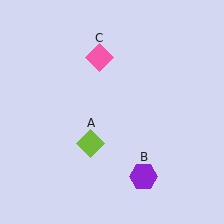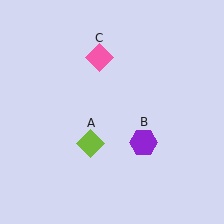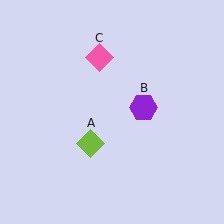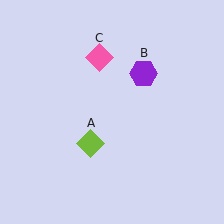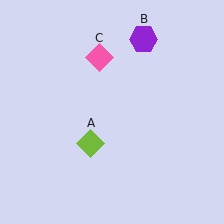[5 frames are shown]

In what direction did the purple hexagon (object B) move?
The purple hexagon (object B) moved up.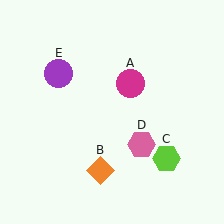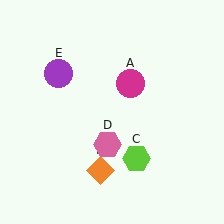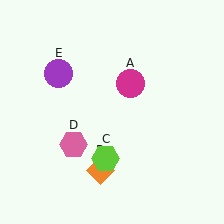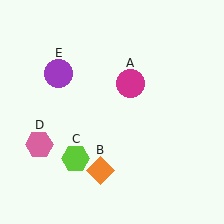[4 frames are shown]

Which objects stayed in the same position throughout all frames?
Magenta circle (object A) and orange diamond (object B) and purple circle (object E) remained stationary.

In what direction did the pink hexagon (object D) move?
The pink hexagon (object D) moved left.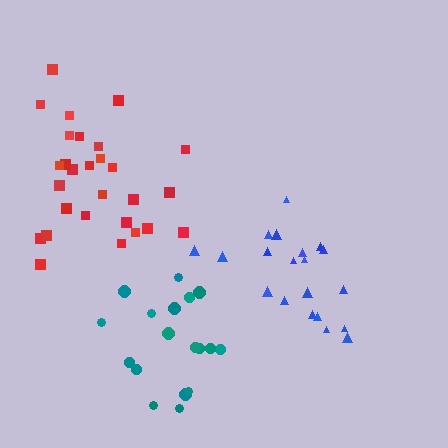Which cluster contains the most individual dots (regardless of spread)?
Red (28).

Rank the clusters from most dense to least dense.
blue, teal, red.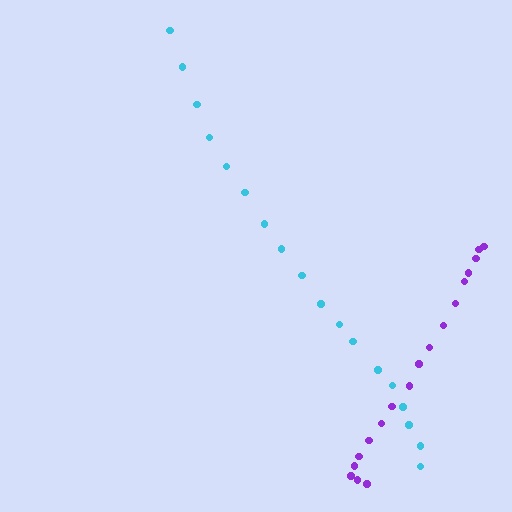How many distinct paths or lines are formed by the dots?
There are 2 distinct paths.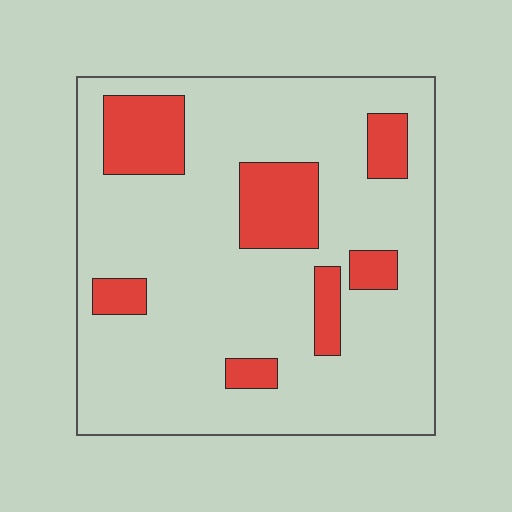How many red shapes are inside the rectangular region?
7.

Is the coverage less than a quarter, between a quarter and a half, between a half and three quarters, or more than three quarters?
Less than a quarter.